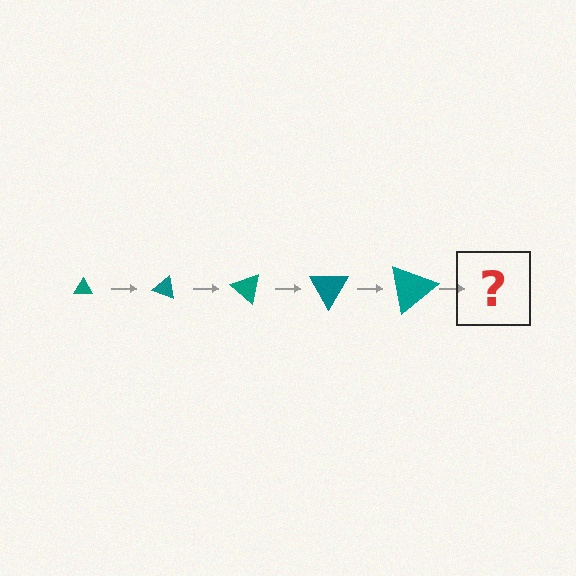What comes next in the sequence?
The next element should be a triangle, larger than the previous one and rotated 100 degrees from the start.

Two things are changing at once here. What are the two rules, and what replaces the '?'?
The two rules are that the triangle grows larger each step and it rotates 20 degrees each step. The '?' should be a triangle, larger than the previous one and rotated 100 degrees from the start.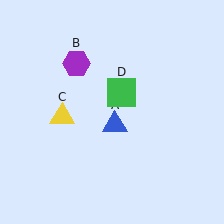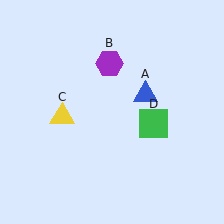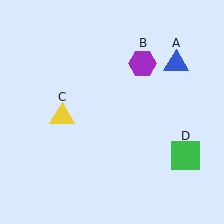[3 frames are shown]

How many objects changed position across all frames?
3 objects changed position: blue triangle (object A), purple hexagon (object B), green square (object D).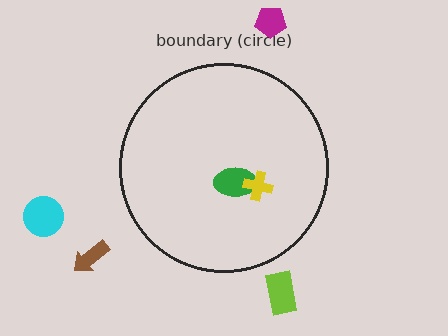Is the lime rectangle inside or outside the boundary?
Outside.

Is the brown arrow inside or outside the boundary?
Outside.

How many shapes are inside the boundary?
2 inside, 4 outside.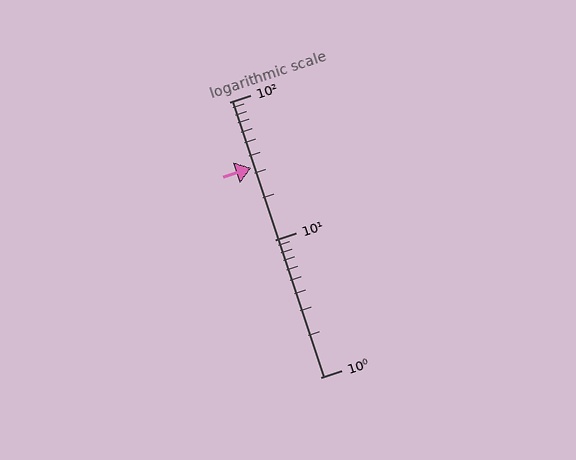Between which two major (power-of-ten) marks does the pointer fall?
The pointer is between 10 and 100.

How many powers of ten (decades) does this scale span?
The scale spans 2 decades, from 1 to 100.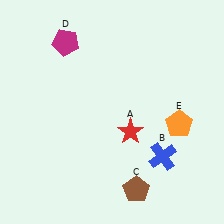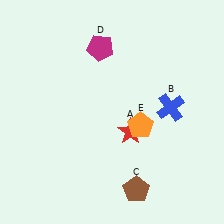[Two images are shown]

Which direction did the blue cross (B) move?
The blue cross (B) moved up.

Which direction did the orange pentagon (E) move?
The orange pentagon (E) moved left.